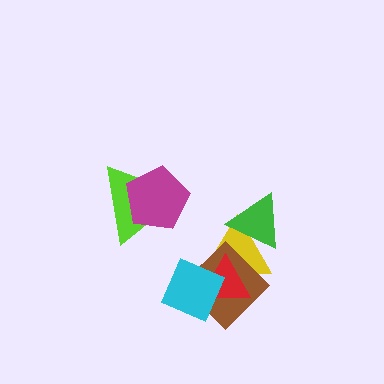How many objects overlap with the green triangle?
1 object overlaps with the green triangle.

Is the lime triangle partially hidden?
Yes, it is partially covered by another shape.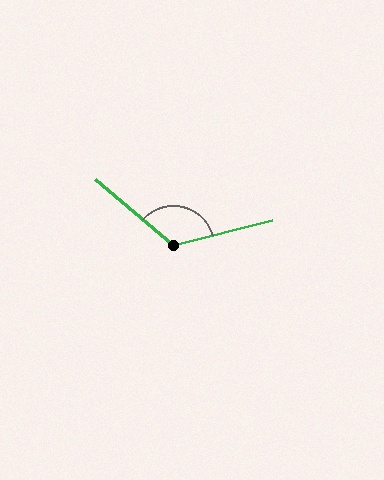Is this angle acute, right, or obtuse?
It is obtuse.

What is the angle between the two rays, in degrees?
Approximately 125 degrees.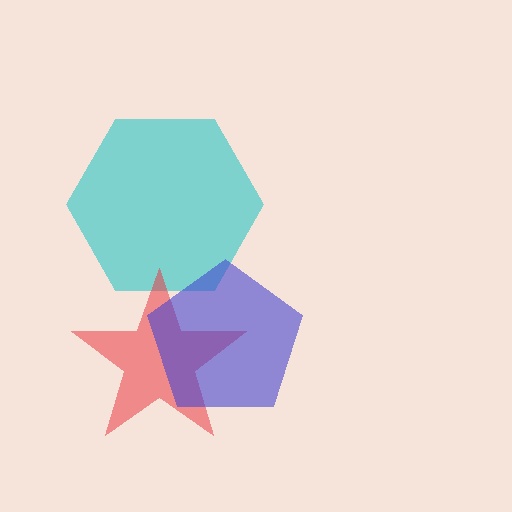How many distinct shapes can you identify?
There are 3 distinct shapes: a cyan hexagon, a red star, a blue pentagon.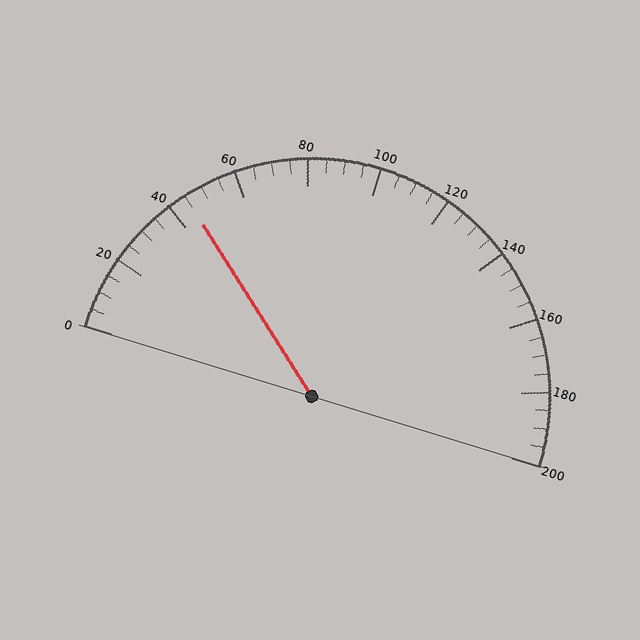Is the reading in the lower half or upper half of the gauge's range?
The reading is in the lower half of the range (0 to 200).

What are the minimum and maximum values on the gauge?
The gauge ranges from 0 to 200.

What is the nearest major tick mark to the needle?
The nearest major tick mark is 40.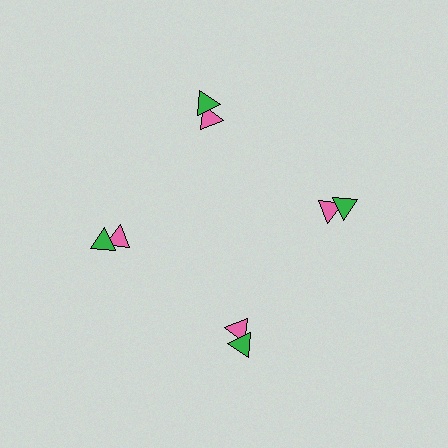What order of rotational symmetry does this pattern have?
This pattern has 4-fold rotational symmetry.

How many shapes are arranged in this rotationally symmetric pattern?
There are 8 shapes, arranged in 4 groups of 2.